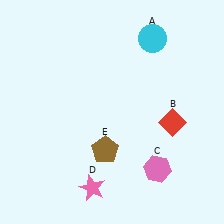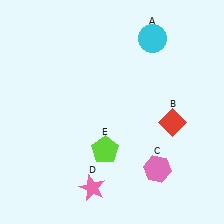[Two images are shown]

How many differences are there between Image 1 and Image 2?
There is 1 difference between the two images.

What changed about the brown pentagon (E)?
In Image 1, E is brown. In Image 2, it changed to lime.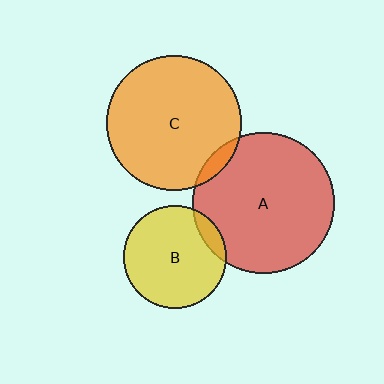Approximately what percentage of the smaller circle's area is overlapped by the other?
Approximately 5%.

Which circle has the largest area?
Circle A (red).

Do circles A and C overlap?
Yes.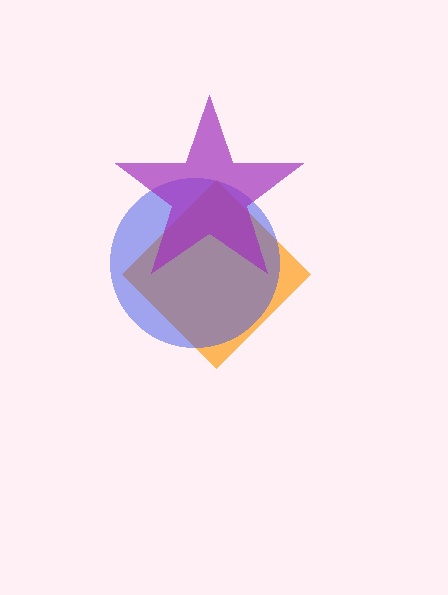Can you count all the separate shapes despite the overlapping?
Yes, there are 3 separate shapes.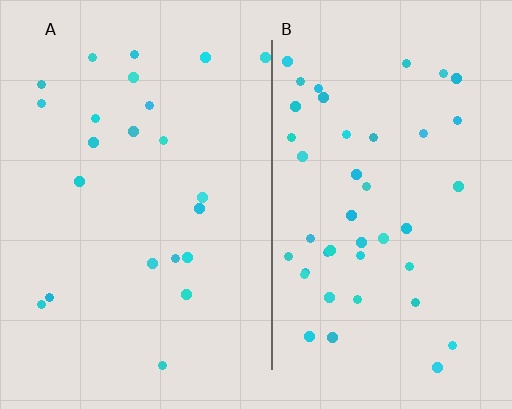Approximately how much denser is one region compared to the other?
Approximately 1.9× — region B over region A.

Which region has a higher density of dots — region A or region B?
B (the right).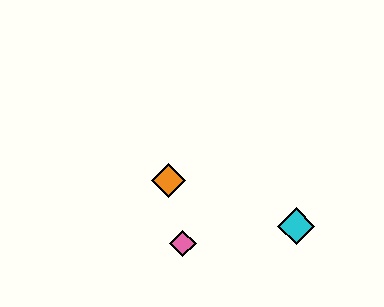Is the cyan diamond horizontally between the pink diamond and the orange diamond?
No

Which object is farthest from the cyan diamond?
The orange diamond is farthest from the cyan diamond.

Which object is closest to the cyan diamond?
The pink diamond is closest to the cyan diamond.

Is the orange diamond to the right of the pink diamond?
No